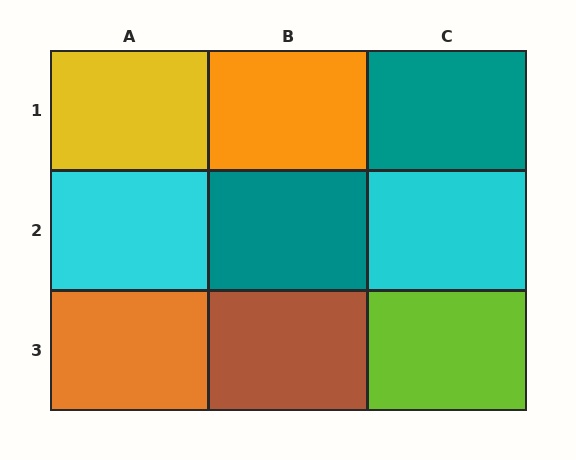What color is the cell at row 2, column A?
Cyan.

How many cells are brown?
1 cell is brown.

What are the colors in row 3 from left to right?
Orange, brown, lime.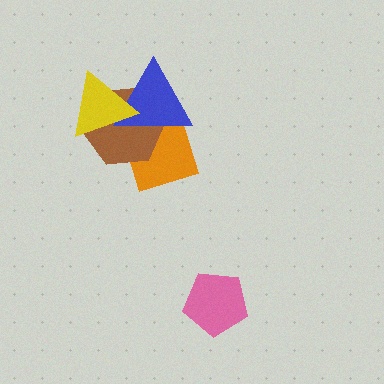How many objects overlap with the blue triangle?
3 objects overlap with the blue triangle.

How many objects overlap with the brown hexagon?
3 objects overlap with the brown hexagon.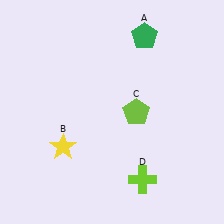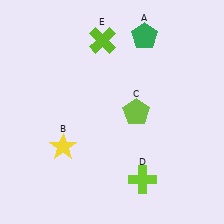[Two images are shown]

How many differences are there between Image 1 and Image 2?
There is 1 difference between the two images.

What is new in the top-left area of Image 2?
A lime cross (E) was added in the top-left area of Image 2.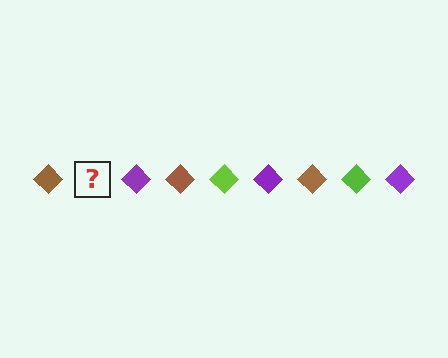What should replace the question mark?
The question mark should be replaced with a lime diamond.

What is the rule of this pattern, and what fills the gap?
The rule is that the pattern cycles through brown, lime, purple diamonds. The gap should be filled with a lime diamond.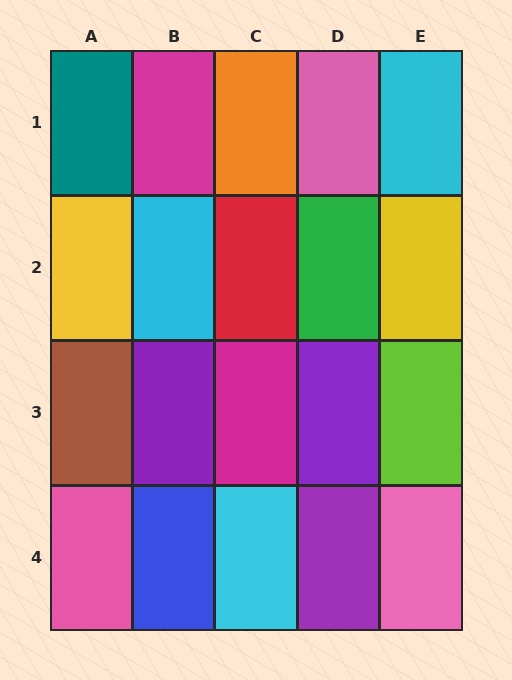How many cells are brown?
1 cell is brown.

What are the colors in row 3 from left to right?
Brown, purple, magenta, purple, lime.